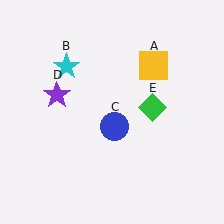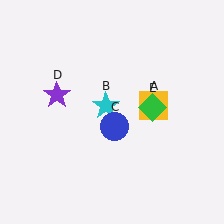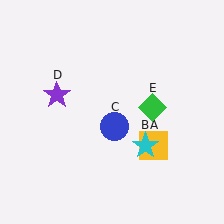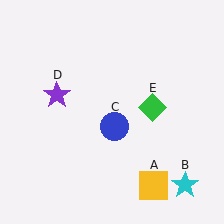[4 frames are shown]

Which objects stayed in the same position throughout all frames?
Blue circle (object C) and purple star (object D) and green diamond (object E) remained stationary.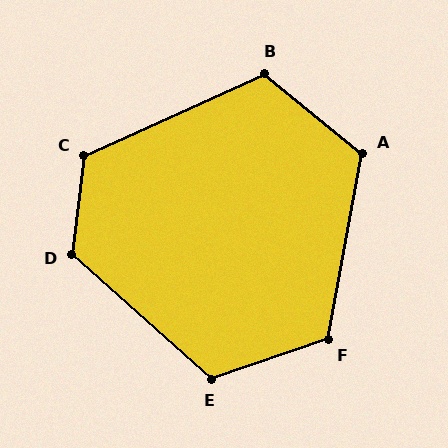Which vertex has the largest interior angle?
D, at approximately 124 degrees.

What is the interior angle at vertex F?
Approximately 119 degrees (obtuse).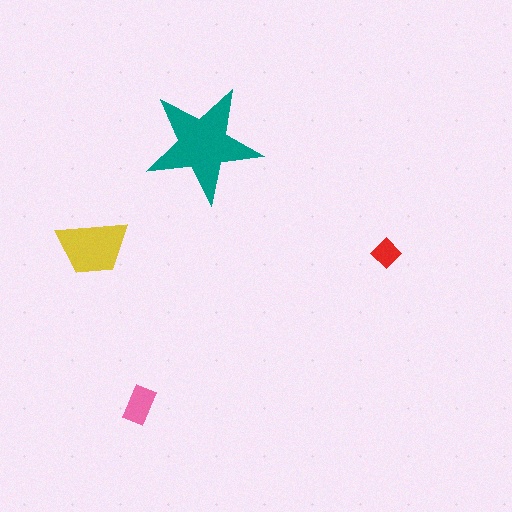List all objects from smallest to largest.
The red diamond, the pink rectangle, the yellow trapezoid, the teal star.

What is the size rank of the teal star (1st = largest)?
1st.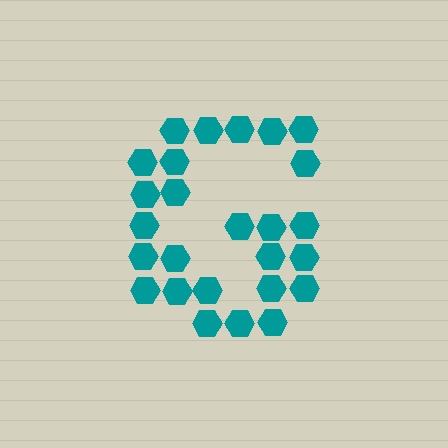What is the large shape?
The large shape is the letter G.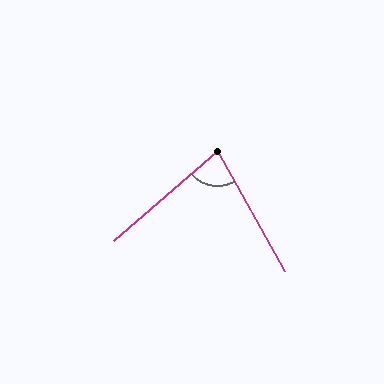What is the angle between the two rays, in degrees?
Approximately 78 degrees.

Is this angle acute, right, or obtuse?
It is acute.